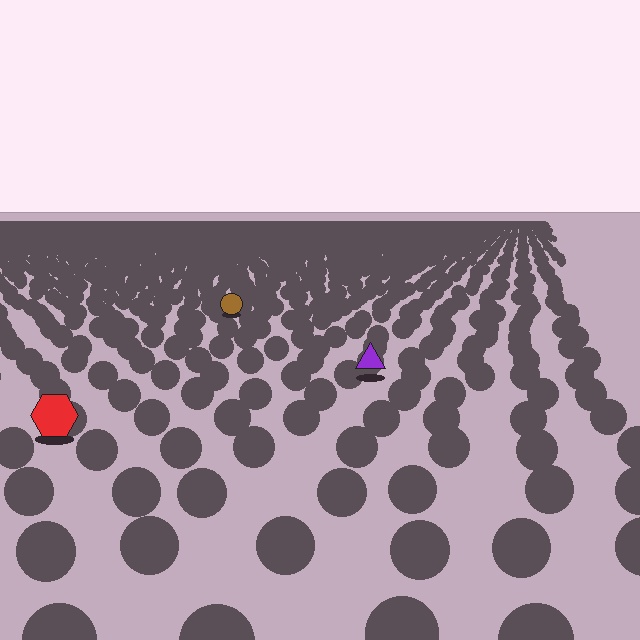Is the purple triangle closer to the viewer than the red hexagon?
No. The red hexagon is closer — you can tell from the texture gradient: the ground texture is coarser near it.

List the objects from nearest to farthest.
From nearest to farthest: the red hexagon, the purple triangle, the brown circle.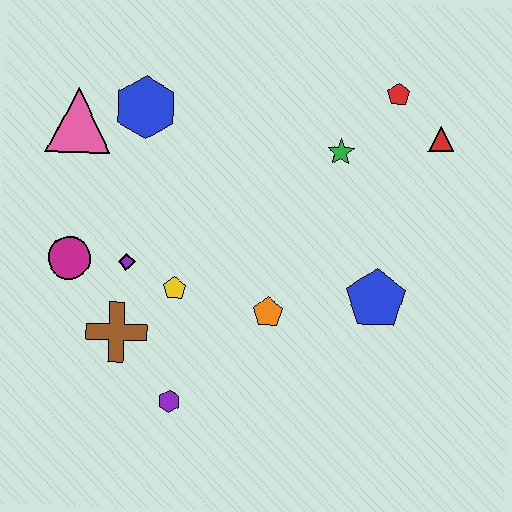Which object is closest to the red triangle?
The red pentagon is closest to the red triangle.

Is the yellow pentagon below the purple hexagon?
No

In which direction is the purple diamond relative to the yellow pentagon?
The purple diamond is to the left of the yellow pentagon.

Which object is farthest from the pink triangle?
The red triangle is farthest from the pink triangle.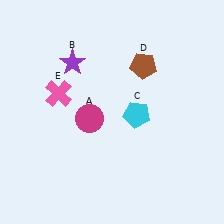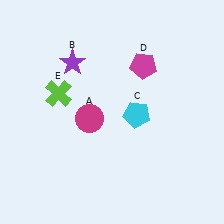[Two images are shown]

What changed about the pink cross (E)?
In Image 1, E is pink. In Image 2, it changed to lime.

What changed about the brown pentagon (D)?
In Image 1, D is brown. In Image 2, it changed to magenta.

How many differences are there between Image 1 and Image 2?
There are 2 differences between the two images.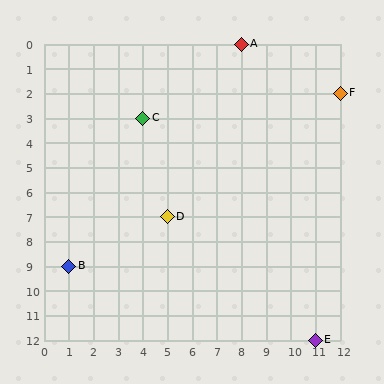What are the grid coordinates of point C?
Point C is at grid coordinates (4, 3).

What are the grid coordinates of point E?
Point E is at grid coordinates (11, 12).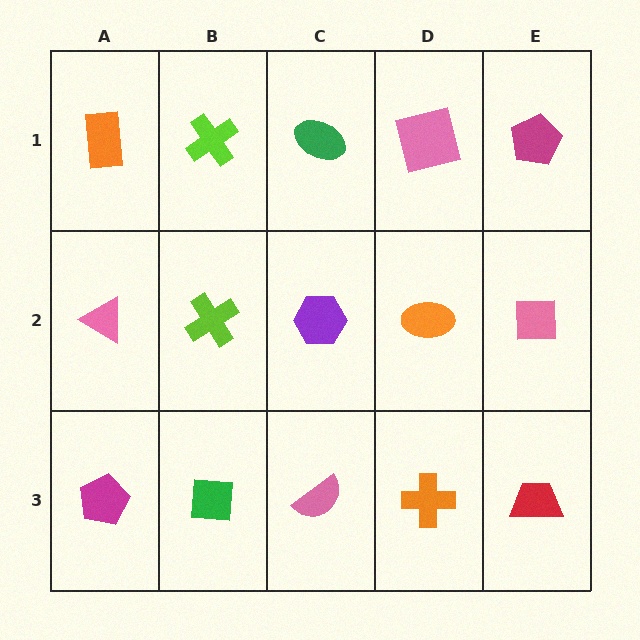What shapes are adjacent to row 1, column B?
A lime cross (row 2, column B), an orange rectangle (row 1, column A), a green ellipse (row 1, column C).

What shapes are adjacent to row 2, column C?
A green ellipse (row 1, column C), a pink semicircle (row 3, column C), a lime cross (row 2, column B), an orange ellipse (row 2, column D).